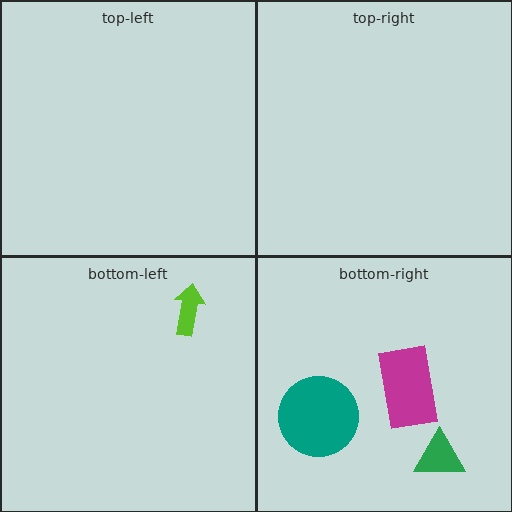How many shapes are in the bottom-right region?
3.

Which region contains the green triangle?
The bottom-right region.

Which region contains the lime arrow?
The bottom-left region.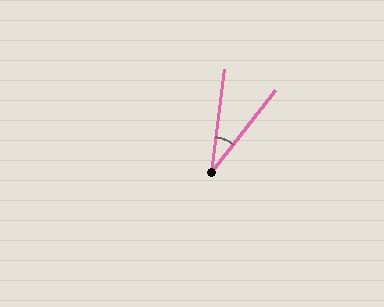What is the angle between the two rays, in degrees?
Approximately 31 degrees.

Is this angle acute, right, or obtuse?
It is acute.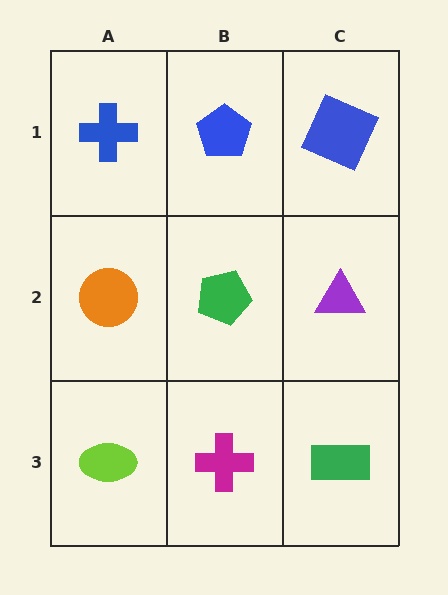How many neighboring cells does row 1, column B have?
3.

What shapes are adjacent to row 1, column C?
A purple triangle (row 2, column C), a blue pentagon (row 1, column B).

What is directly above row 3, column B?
A green pentagon.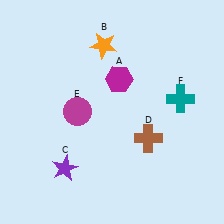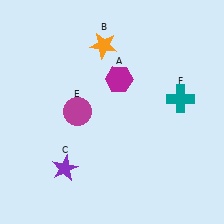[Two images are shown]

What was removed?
The brown cross (D) was removed in Image 2.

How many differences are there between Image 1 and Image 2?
There is 1 difference between the two images.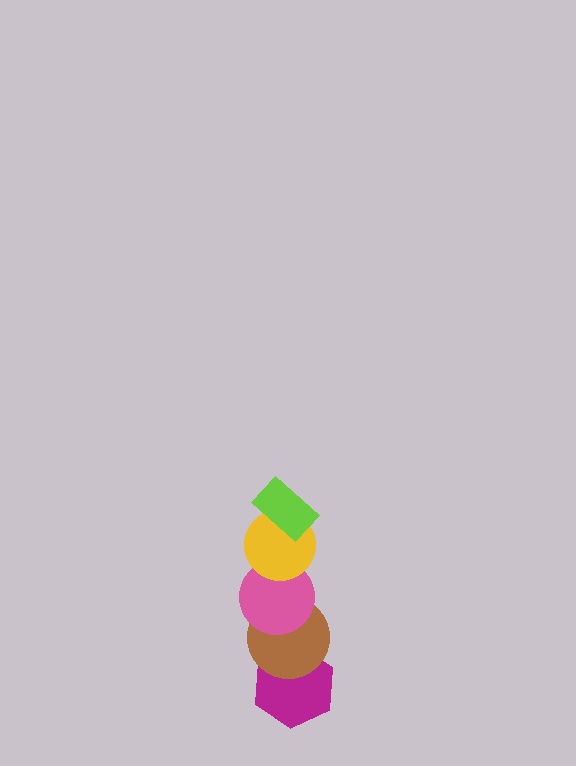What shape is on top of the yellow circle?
The lime rectangle is on top of the yellow circle.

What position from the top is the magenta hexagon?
The magenta hexagon is 5th from the top.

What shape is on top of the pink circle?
The yellow circle is on top of the pink circle.